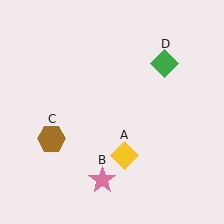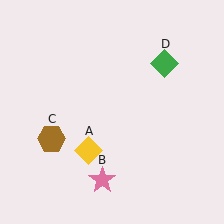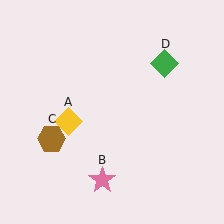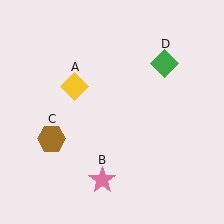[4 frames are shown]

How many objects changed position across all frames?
1 object changed position: yellow diamond (object A).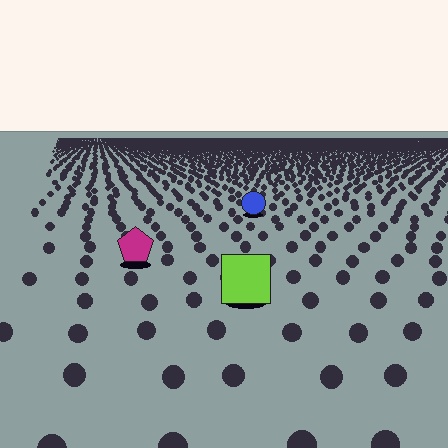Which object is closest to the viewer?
The lime square is closest. The texture marks near it are larger and more spread out.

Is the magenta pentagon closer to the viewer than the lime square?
No. The lime square is closer — you can tell from the texture gradient: the ground texture is coarser near it.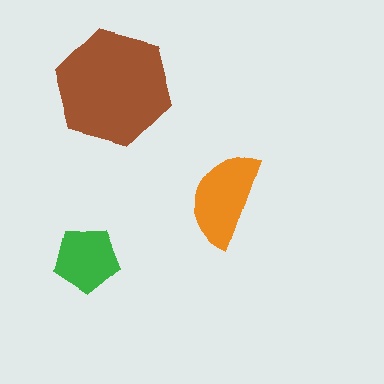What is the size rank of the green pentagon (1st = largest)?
3rd.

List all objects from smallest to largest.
The green pentagon, the orange semicircle, the brown hexagon.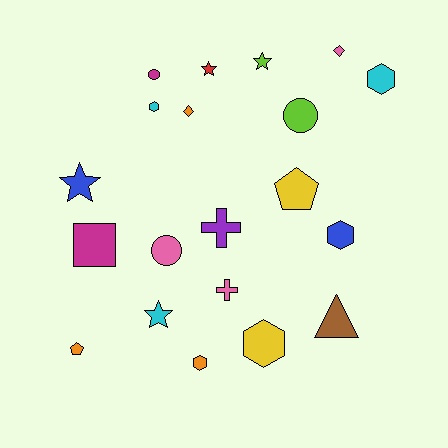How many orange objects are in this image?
There are 3 orange objects.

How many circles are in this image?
There are 3 circles.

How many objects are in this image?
There are 20 objects.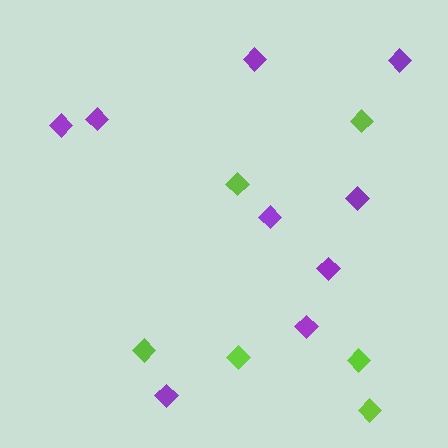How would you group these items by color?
There are 2 groups: one group of purple diamonds (9) and one group of lime diamonds (6).